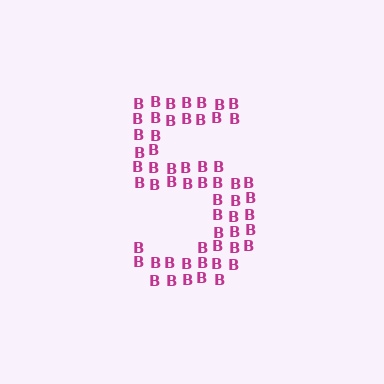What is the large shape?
The large shape is the digit 5.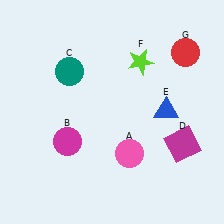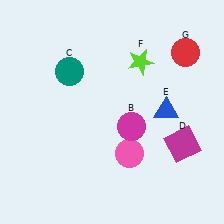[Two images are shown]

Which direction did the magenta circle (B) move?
The magenta circle (B) moved right.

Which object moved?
The magenta circle (B) moved right.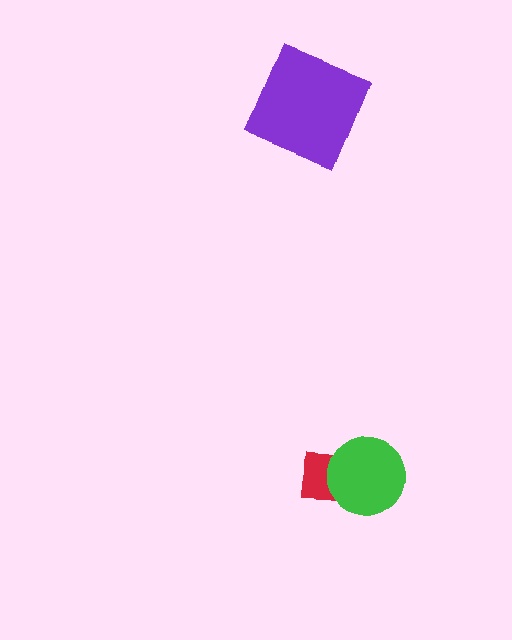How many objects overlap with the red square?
1 object overlaps with the red square.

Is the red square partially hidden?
Yes, it is partially covered by another shape.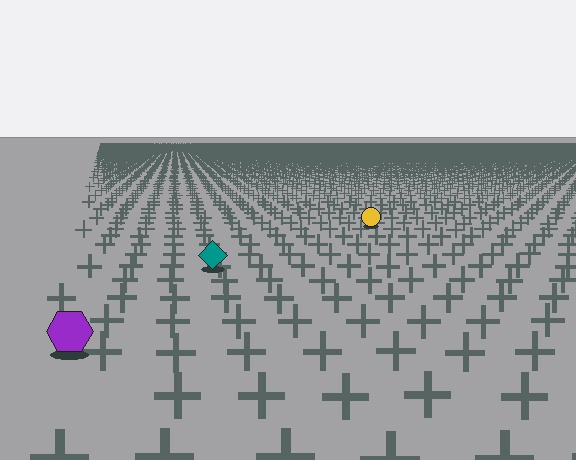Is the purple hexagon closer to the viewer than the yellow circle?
Yes. The purple hexagon is closer — you can tell from the texture gradient: the ground texture is coarser near it.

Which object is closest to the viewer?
The purple hexagon is closest. The texture marks near it are larger and more spread out.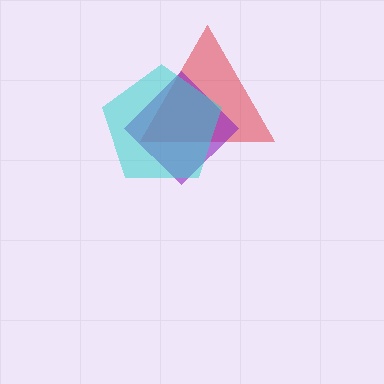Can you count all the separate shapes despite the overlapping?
Yes, there are 3 separate shapes.